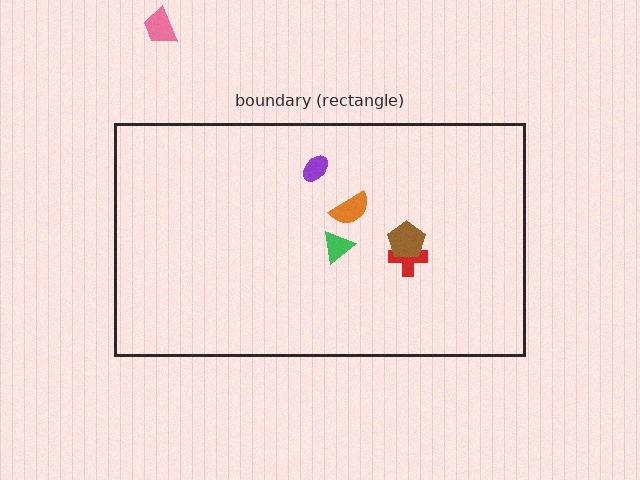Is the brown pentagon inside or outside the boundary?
Inside.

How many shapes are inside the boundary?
5 inside, 1 outside.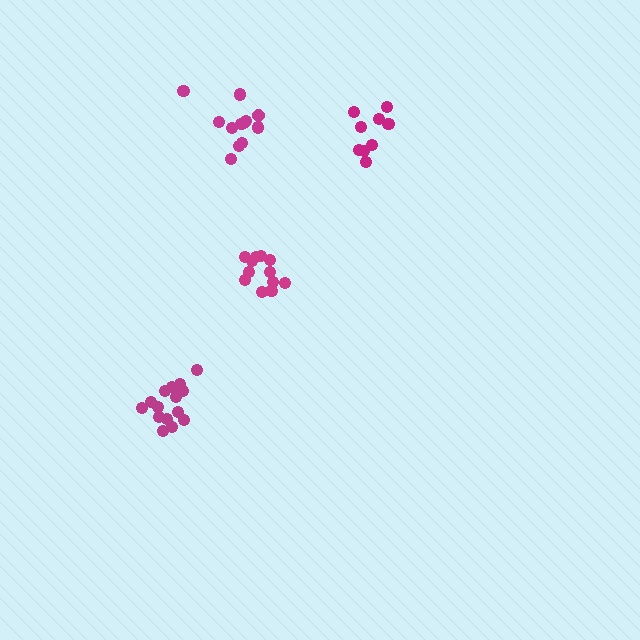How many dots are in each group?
Group 1: 12 dots, Group 2: 12 dots, Group 3: 9 dots, Group 4: 15 dots (48 total).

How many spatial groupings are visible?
There are 4 spatial groupings.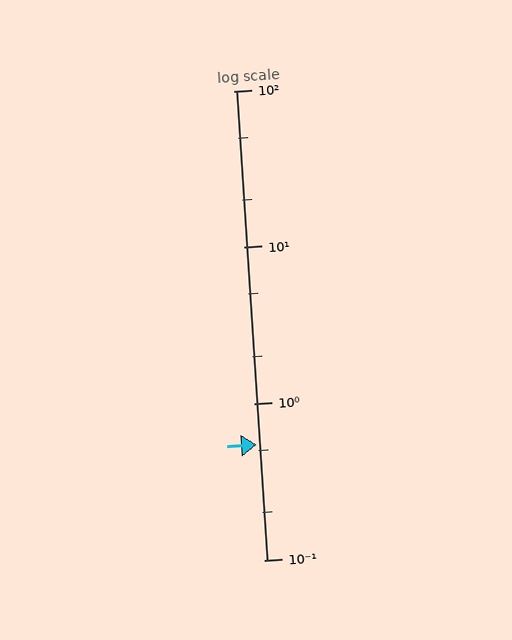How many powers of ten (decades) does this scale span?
The scale spans 3 decades, from 0.1 to 100.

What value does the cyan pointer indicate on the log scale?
The pointer indicates approximately 0.55.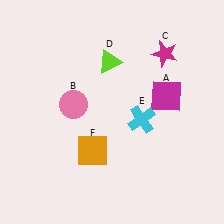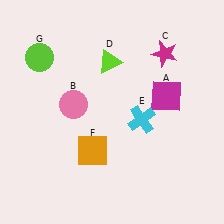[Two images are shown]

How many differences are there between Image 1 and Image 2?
There is 1 difference between the two images.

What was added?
A lime circle (G) was added in Image 2.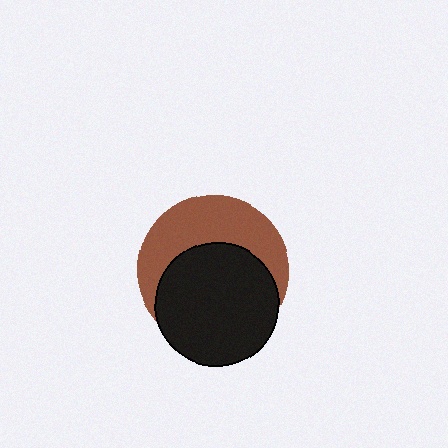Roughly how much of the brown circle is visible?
A small part of it is visible (roughly 44%).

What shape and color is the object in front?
The object in front is a black circle.